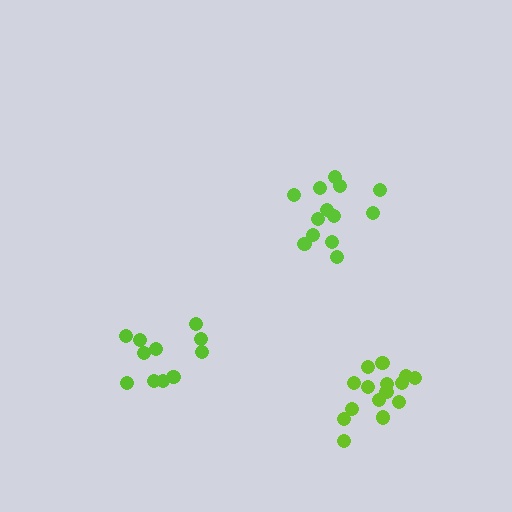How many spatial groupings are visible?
There are 3 spatial groupings.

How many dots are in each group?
Group 1: 11 dots, Group 2: 15 dots, Group 3: 13 dots (39 total).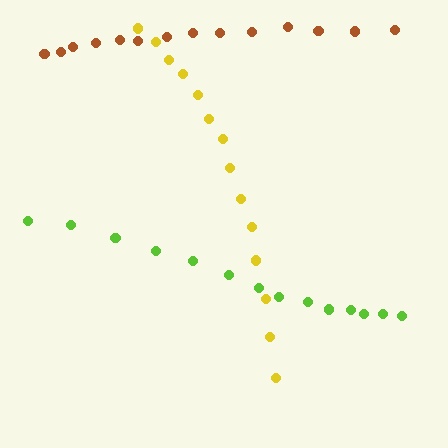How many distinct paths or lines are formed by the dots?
There are 3 distinct paths.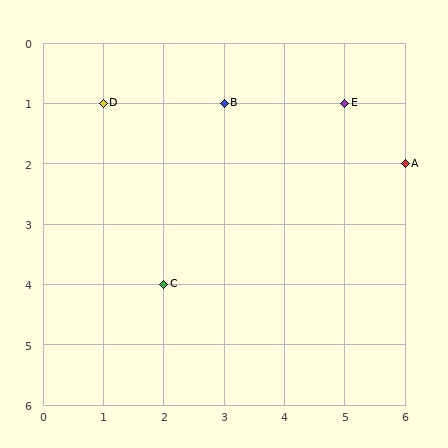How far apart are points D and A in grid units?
Points D and A are 5 columns and 1 row apart (about 5.1 grid units diagonally).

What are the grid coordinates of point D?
Point D is at grid coordinates (1, 1).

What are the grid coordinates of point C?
Point C is at grid coordinates (2, 4).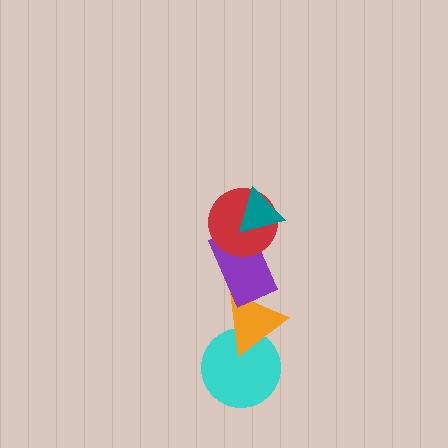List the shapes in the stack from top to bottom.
From top to bottom: the teal triangle, the red circle, the purple rectangle, the orange triangle, the cyan circle.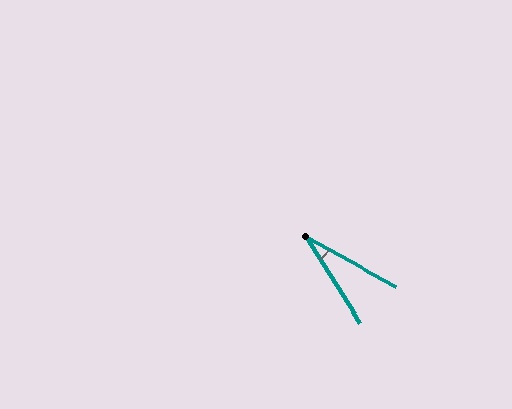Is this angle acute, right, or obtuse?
It is acute.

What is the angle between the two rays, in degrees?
Approximately 29 degrees.